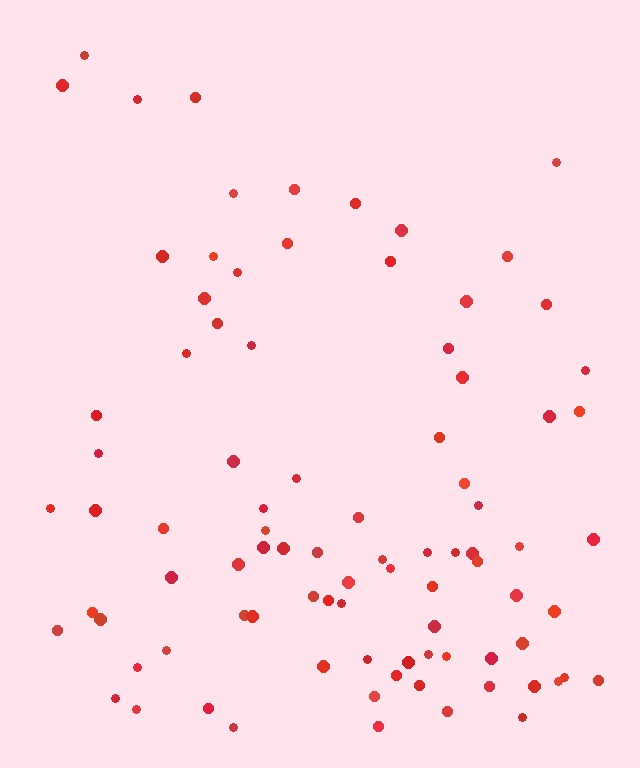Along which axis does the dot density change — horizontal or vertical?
Vertical.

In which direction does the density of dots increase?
From top to bottom, with the bottom side densest.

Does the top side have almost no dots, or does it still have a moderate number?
Still a moderate number, just noticeably fewer than the bottom.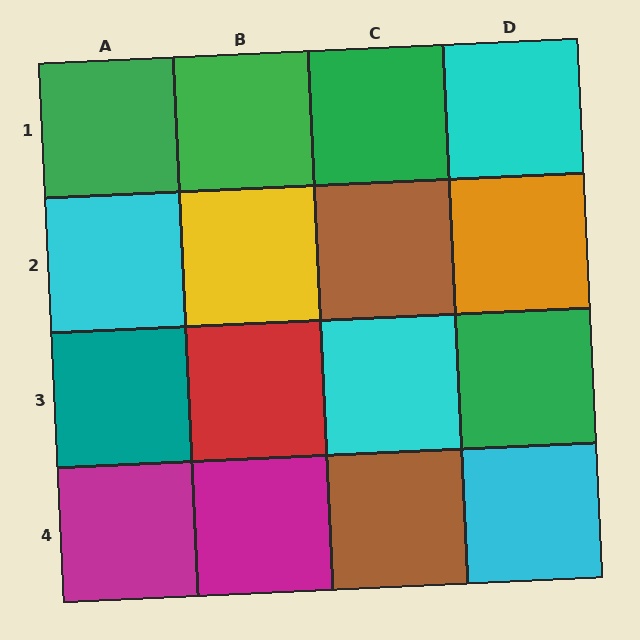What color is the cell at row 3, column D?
Green.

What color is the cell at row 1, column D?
Cyan.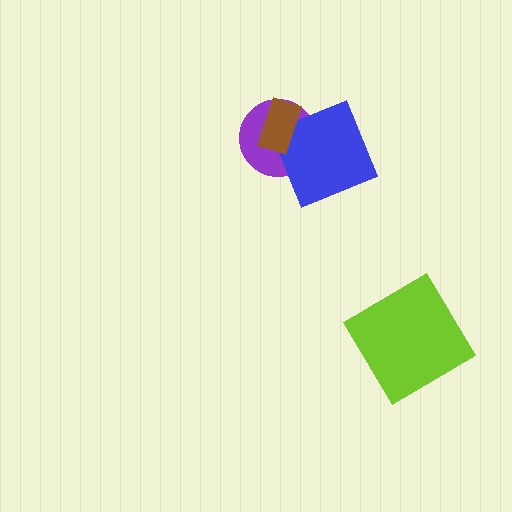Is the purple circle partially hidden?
Yes, it is partially covered by another shape.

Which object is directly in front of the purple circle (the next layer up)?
The blue square is directly in front of the purple circle.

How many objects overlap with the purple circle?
2 objects overlap with the purple circle.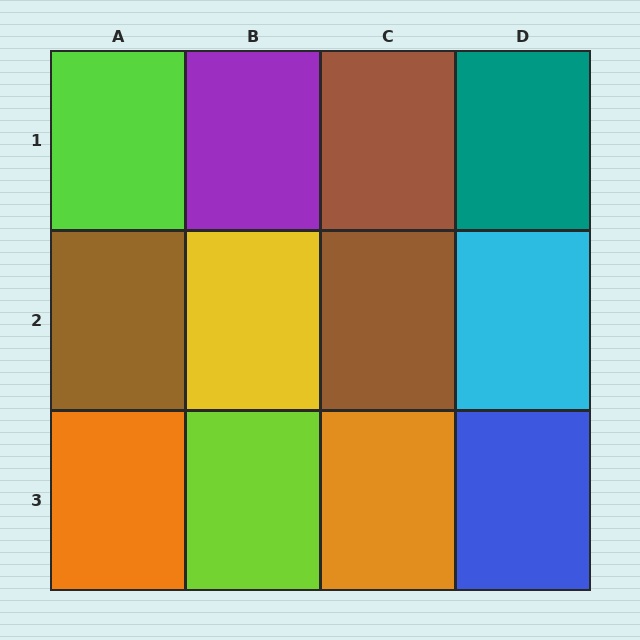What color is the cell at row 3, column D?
Blue.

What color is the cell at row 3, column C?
Orange.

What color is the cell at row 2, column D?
Cyan.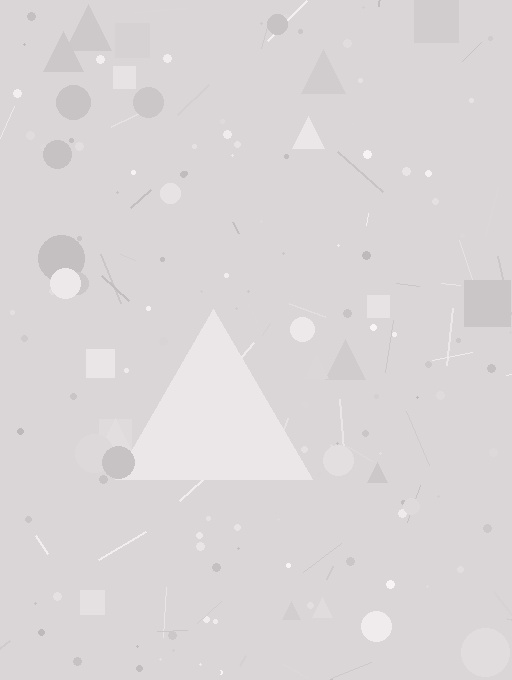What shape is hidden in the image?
A triangle is hidden in the image.